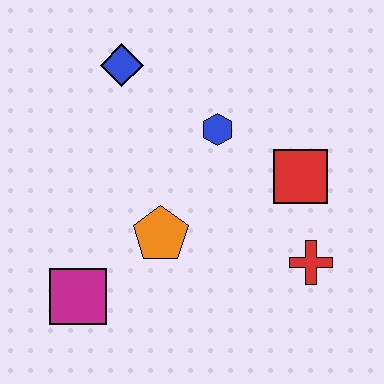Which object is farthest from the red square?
The magenta square is farthest from the red square.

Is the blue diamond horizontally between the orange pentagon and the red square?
No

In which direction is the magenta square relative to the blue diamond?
The magenta square is below the blue diamond.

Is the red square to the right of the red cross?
No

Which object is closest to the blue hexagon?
The red square is closest to the blue hexagon.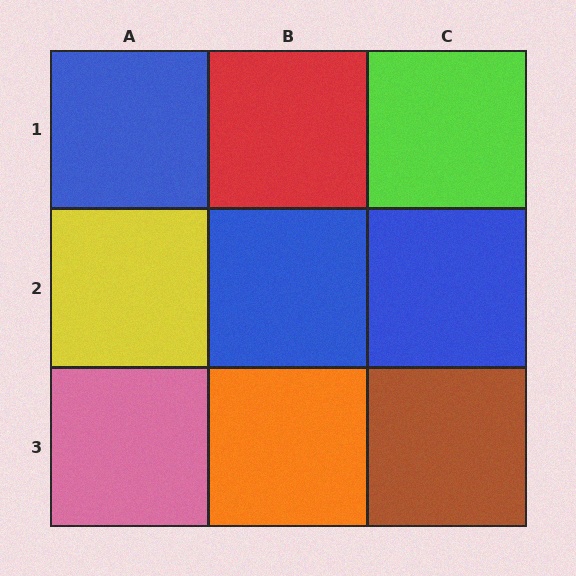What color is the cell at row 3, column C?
Brown.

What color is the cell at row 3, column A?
Pink.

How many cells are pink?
1 cell is pink.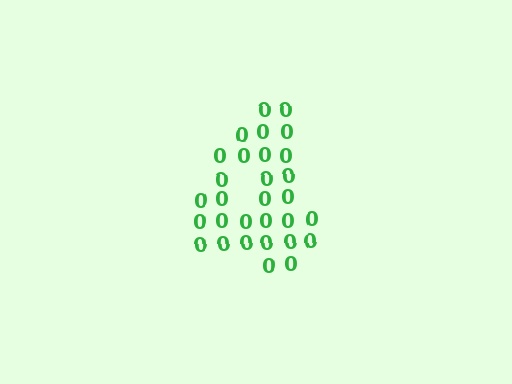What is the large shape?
The large shape is the digit 4.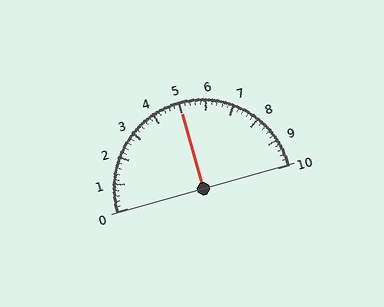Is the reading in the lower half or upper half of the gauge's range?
The reading is in the upper half of the range (0 to 10).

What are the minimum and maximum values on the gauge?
The gauge ranges from 0 to 10.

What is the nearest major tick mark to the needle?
The nearest major tick mark is 5.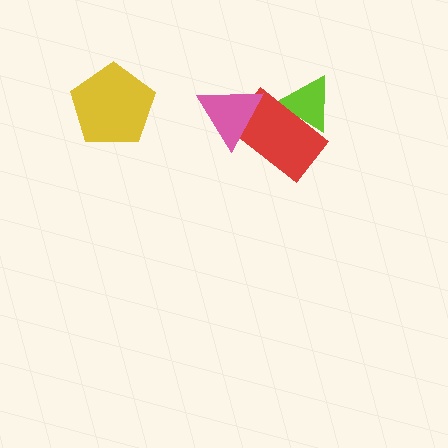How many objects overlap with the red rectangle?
2 objects overlap with the red rectangle.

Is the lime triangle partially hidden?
Yes, it is partially covered by another shape.